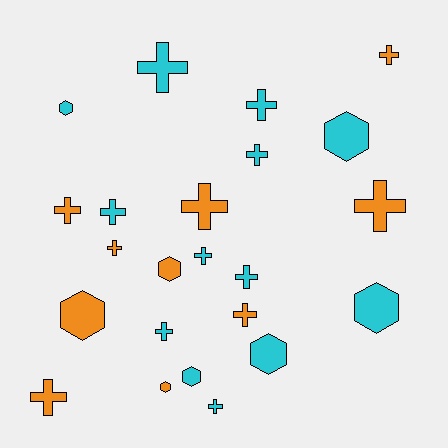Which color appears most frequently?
Cyan, with 13 objects.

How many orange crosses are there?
There are 7 orange crosses.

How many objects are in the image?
There are 23 objects.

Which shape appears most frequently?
Cross, with 15 objects.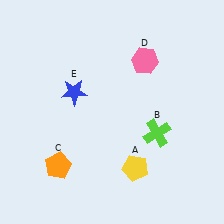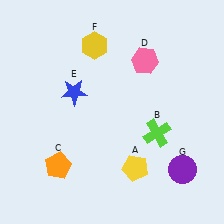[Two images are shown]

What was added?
A yellow hexagon (F), a purple circle (G) were added in Image 2.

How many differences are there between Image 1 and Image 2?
There are 2 differences between the two images.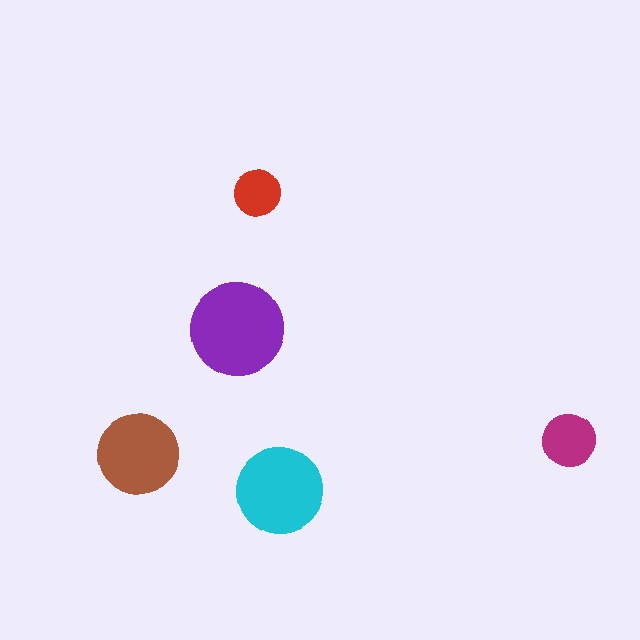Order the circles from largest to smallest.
the purple one, the cyan one, the brown one, the magenta one, the red one.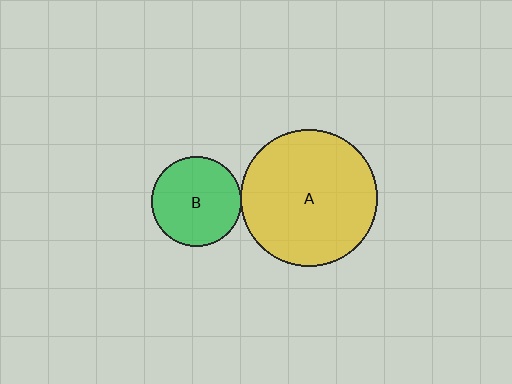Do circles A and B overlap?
Yes.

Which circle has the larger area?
Circle A (yellow).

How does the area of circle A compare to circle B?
Approximately 2.3 times.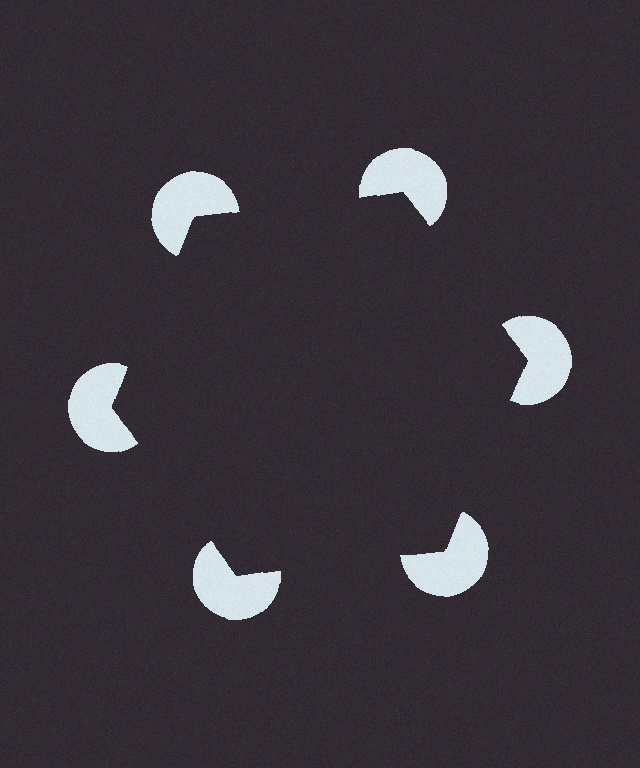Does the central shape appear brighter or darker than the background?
It typically appears slightly darker than the background, even though no actual brightness change is drawn.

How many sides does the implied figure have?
6 sides.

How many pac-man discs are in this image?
There are 6 — one at each vertex of the illusory hexagon.